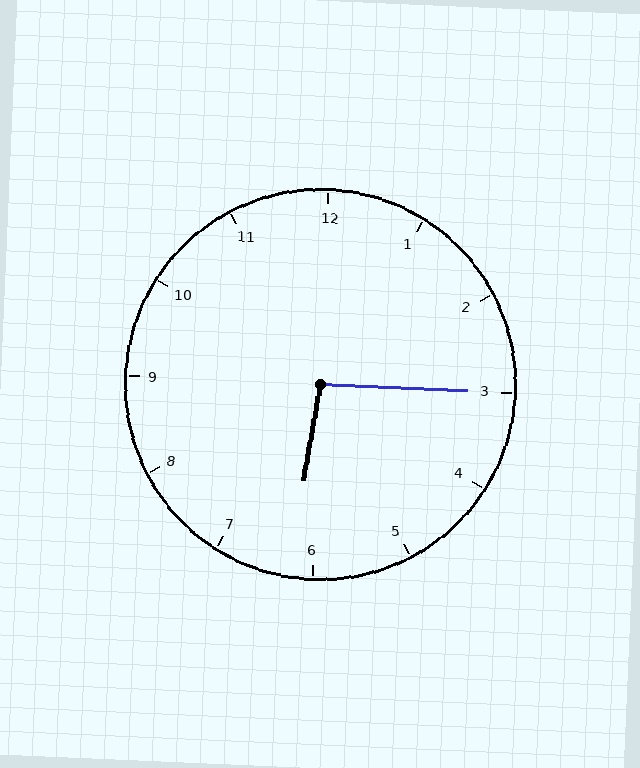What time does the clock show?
6:15.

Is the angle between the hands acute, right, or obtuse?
It is obtuse.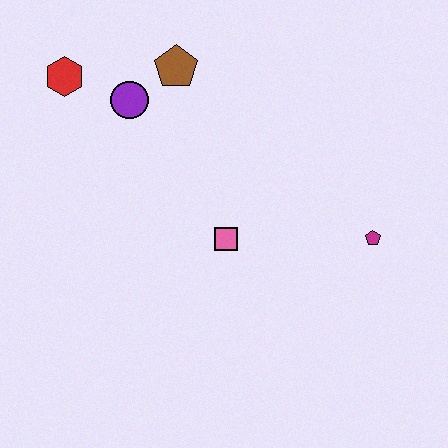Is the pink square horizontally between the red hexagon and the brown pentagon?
No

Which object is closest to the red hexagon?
The purple circle is closest to the red hexagon.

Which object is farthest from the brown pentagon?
The magenta pentagon is farthest from the brown pentagon.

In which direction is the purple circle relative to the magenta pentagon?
The purple circle is to the left of the magenta pentagon.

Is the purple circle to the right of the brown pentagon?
No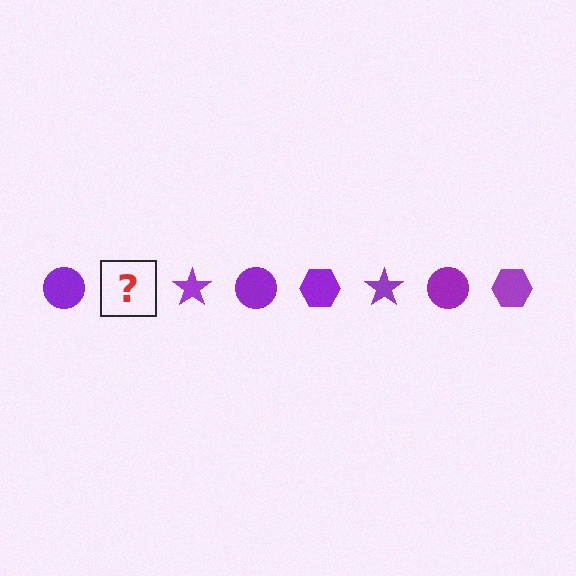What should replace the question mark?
The question mark should be replaced with a purple hexagon.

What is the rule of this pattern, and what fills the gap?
The rule is that the pattern cycles through circle, hexagon, star shapes in purple. The gap should be filled with a purple hexagon.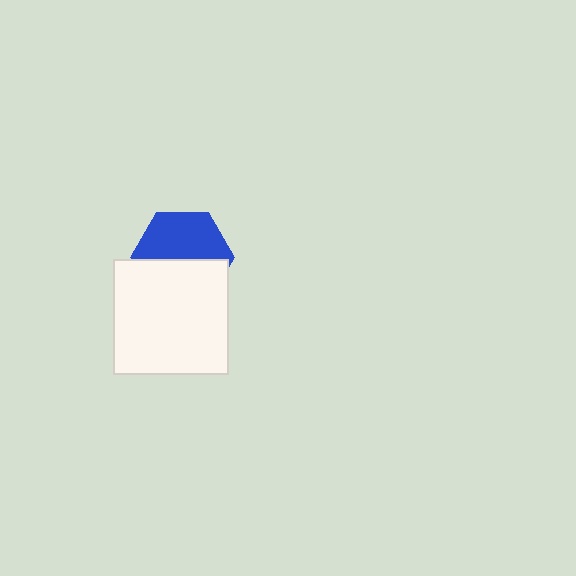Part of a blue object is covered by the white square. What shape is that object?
It is a hexagon.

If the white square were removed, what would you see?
You would see the complete blue hexagon.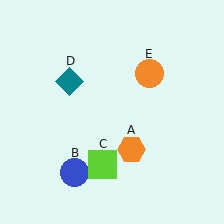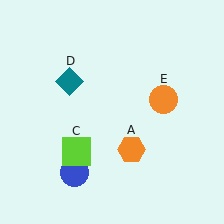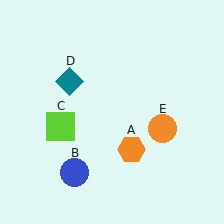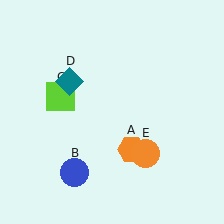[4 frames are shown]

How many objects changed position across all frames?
2 objects changed position: lime square (object C), orange circle (object E).